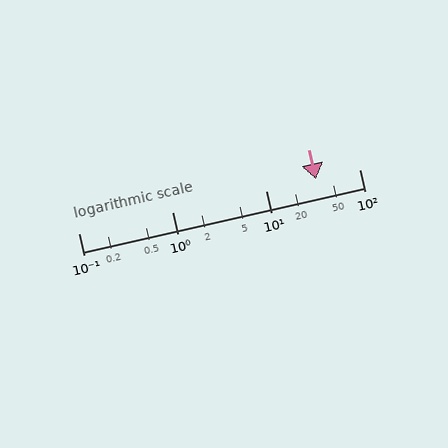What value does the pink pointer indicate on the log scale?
The pointer indicates approximately 34.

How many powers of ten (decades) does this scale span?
The scale spans 3 decades, from 0.1 to 100.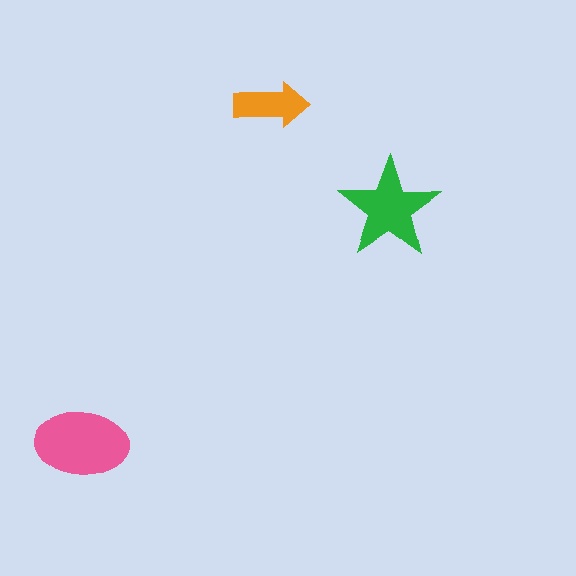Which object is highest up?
The orange arrow is topmost.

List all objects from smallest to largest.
The orange arrow, the green star, the pink ellipse.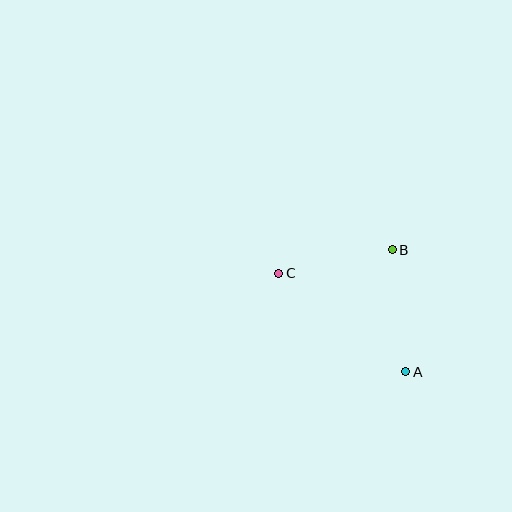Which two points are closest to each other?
Points B and C are closest to each other.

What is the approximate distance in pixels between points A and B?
The distance between A and B is approximately 123 pixels.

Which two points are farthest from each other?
Points A and C are farthest from each other.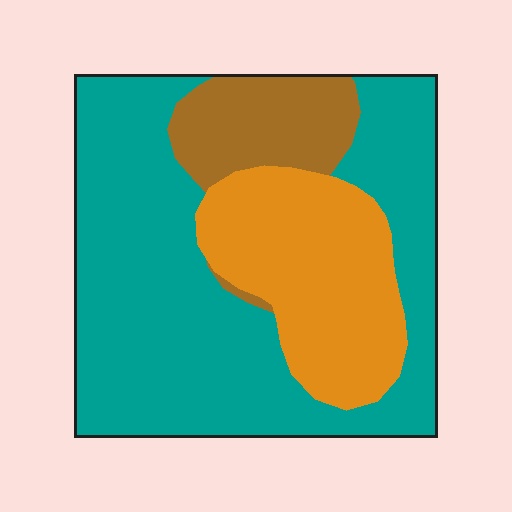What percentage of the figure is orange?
Orange takes up about one quarter (1/4) of the figure.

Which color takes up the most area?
Teal, at roughly 60%.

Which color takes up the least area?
Brown, at roughly 15%.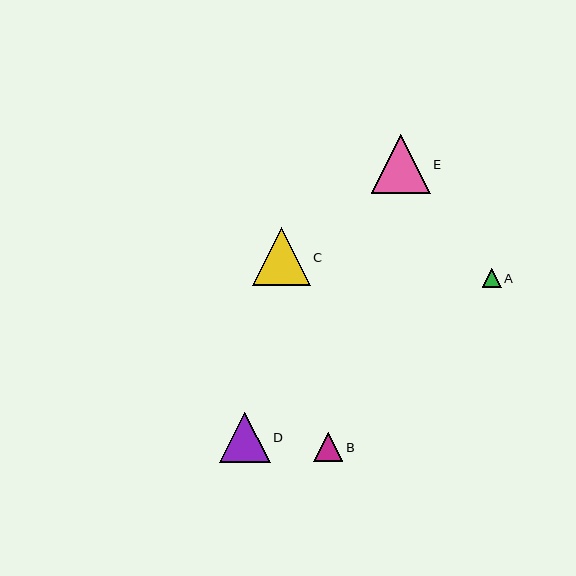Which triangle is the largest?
Triangle E is the largest with a size of approximately 59 pixels.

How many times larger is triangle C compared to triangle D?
Triangle C is approximately 1.1 times the size of triangle D.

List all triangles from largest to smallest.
From largest to smallest: E, C, D, B, A.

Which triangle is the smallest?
Triangle A is the smallest with a size of approximately 19 pixels.